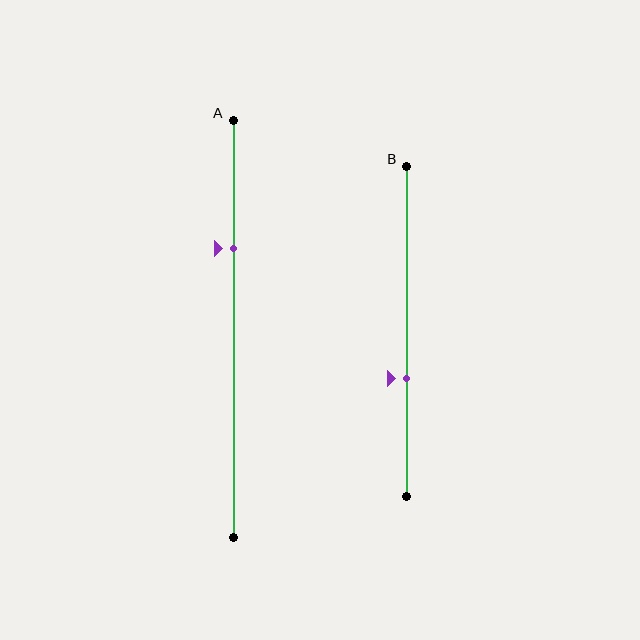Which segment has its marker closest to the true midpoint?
Segment B has its marker closest to the true midpoint.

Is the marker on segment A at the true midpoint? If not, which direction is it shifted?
No, the marker on segment A is shifted upward by about 19% of the segment length.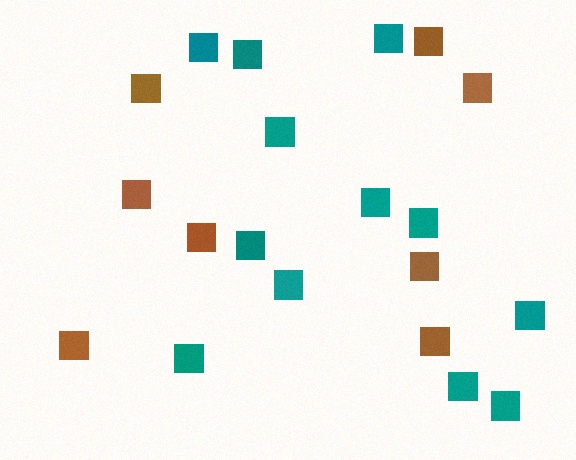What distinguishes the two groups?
There are 2 groups: one group of teal squares (12) and one group of brown squares (8).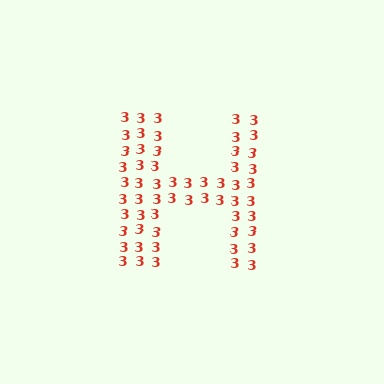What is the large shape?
The large shape is the letter H.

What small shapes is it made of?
It is made of small digit 3's.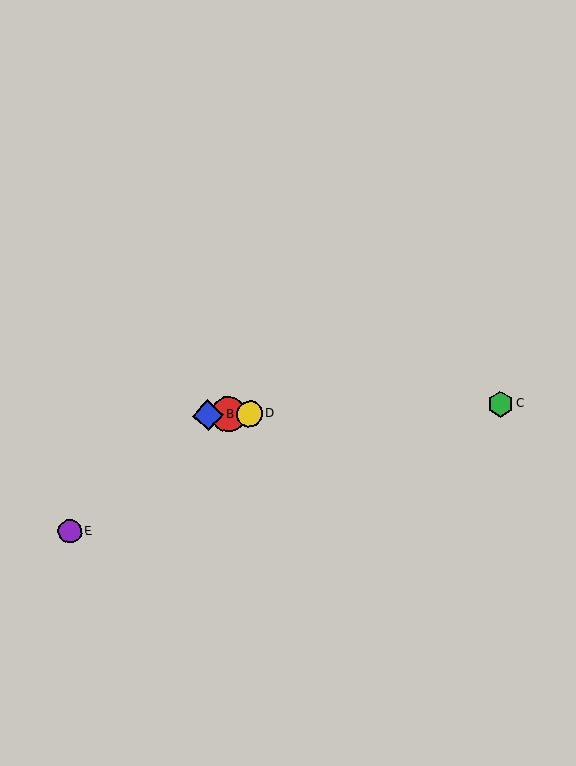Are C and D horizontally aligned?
Yes, both are at y≈404.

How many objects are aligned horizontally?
4 objects (A, B, C, D) are aligned horizontally.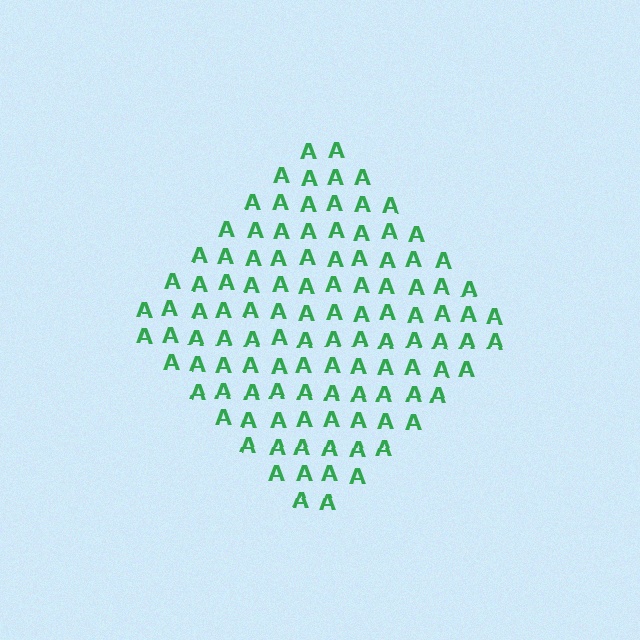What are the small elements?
The small elements are letter A's.